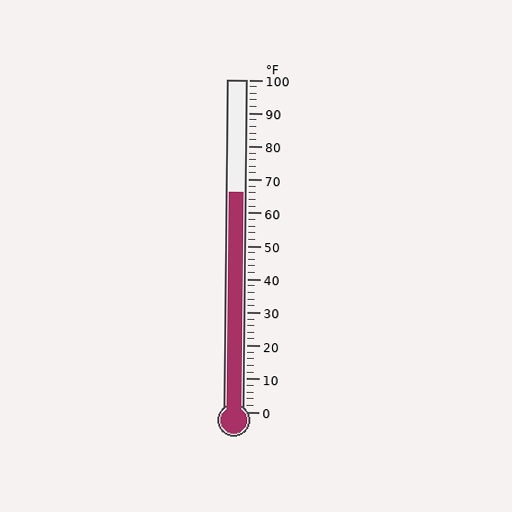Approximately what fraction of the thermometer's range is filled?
The thermometer is filled to approximately 65% of its range.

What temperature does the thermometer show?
The thermometer shows approximately 66°F.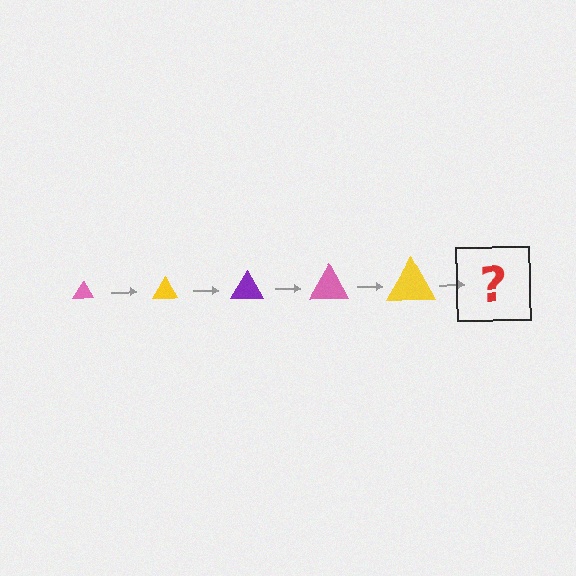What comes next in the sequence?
The next element should be a purple triangle, larger than the previous one.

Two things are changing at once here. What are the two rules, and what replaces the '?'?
The two rules are that the triangle grows larger each step and the color cycles through pink, yellow, and purple. The '?' should be a purple triangle, larger than the previous one.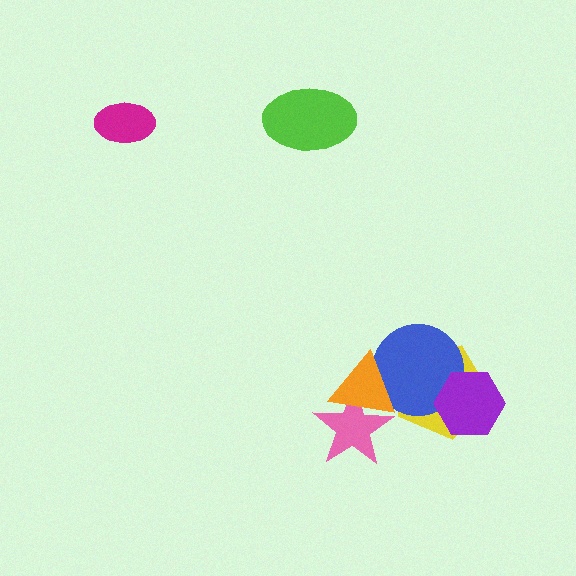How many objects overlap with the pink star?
1 object overlaps with the pink star.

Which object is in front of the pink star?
The orange triangle is in front of the pink star.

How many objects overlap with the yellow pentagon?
3 objects overlap with the yellow pentagon.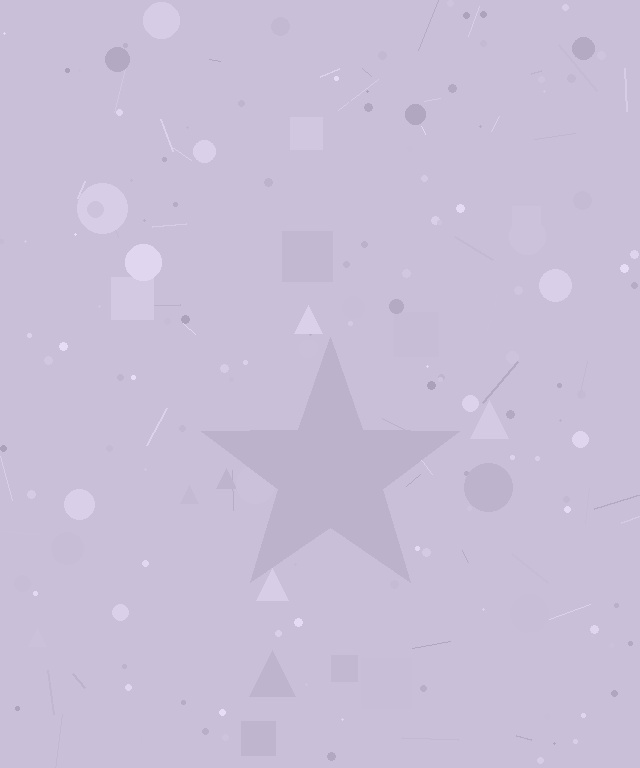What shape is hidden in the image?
A star is hidden in the image.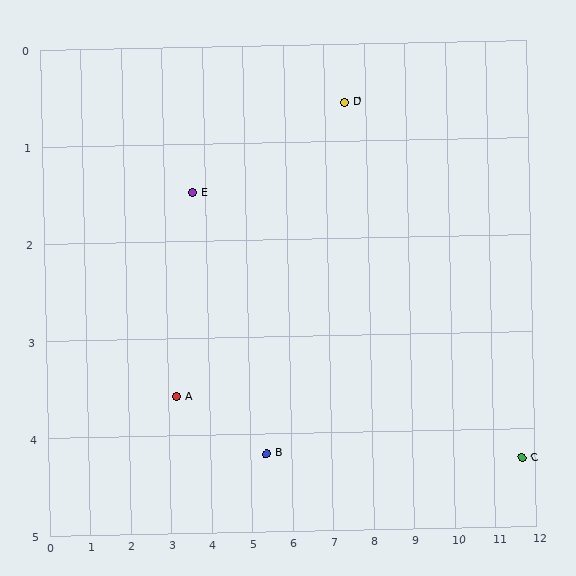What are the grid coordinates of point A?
Point A is at approximately (3.2, 3.6).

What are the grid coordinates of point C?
Point C is at approximately (11.7, 4.3).